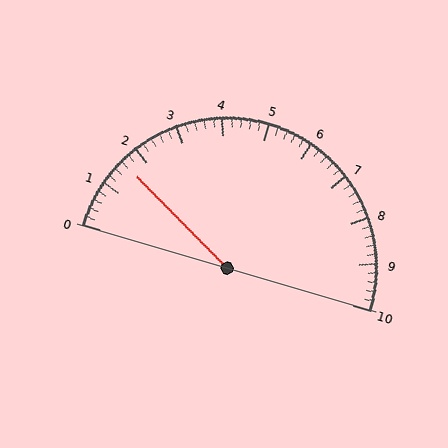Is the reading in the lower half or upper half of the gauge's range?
The reading is in the lower half of the range (0 to 10).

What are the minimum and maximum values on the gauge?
The gauge ranges from 0 to 10.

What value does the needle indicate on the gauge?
The needle indicates approximately 1.6.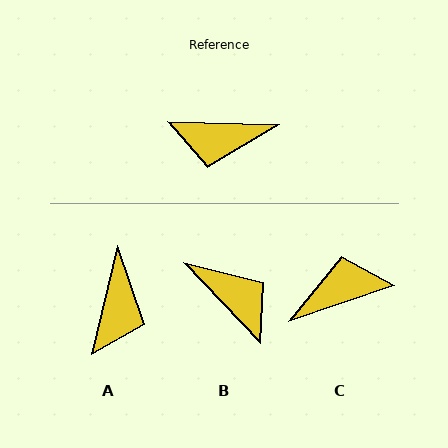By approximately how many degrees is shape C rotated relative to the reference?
Approximately 160 degrees clockwise.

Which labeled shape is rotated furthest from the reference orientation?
C, about 160 degrees away.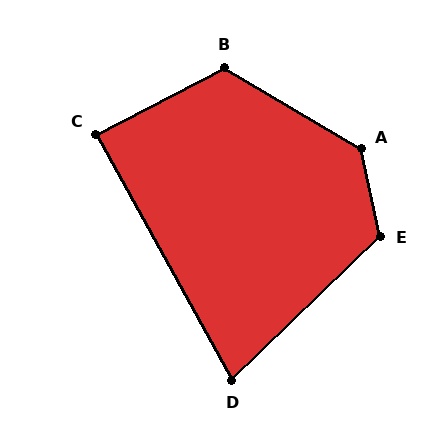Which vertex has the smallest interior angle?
D, at approximately 75 degrees.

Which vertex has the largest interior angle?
A, at approximately 133 degrees.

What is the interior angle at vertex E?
Approximately 122 degrees (obtuse).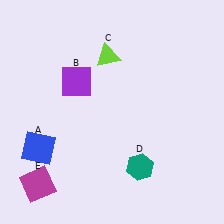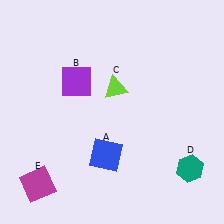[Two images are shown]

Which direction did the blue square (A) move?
The blue square (A) moved right.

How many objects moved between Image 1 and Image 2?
3 objects moved between the two images.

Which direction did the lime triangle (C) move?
The lime triangle (C) moved down.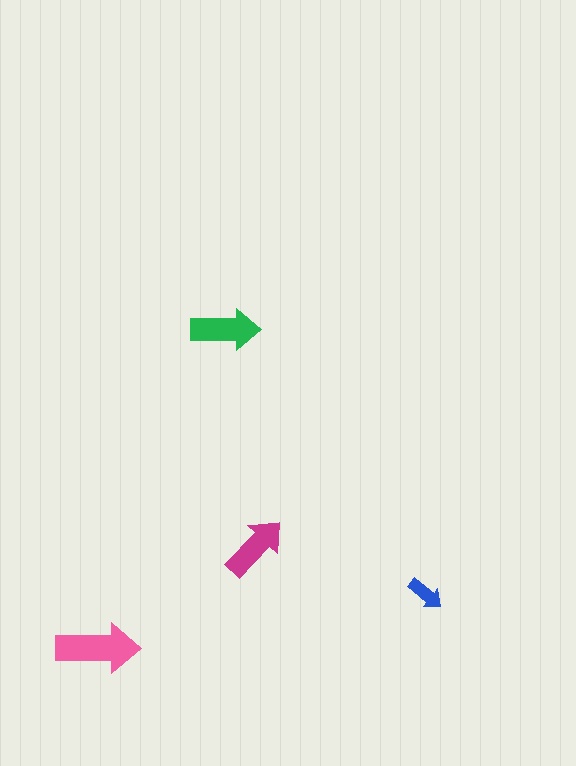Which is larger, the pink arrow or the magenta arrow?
The pink one.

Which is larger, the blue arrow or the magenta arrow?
The magenta one.